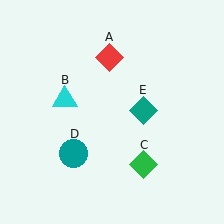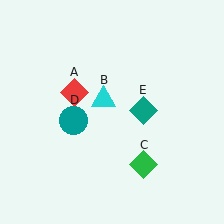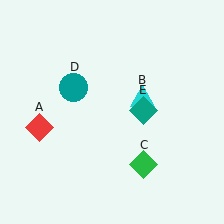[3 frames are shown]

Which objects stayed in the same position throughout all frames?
Green diamond (object C) and teal diamond (object E) remained stationary.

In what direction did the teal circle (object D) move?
The teal circle (object D) moved up.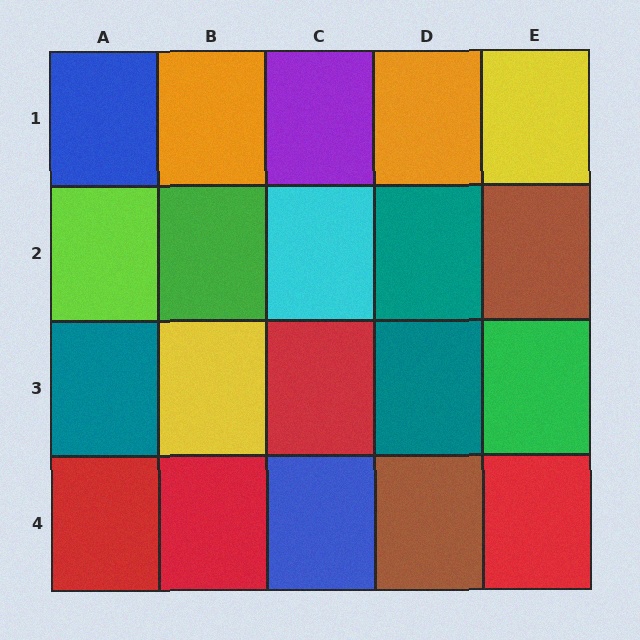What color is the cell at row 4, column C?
Blue.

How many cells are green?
2 cells are green.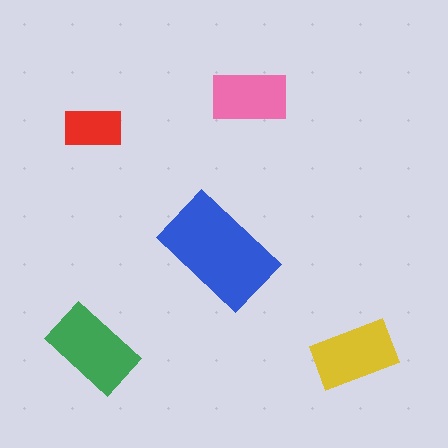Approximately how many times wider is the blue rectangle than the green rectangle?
About 1.5 times wider.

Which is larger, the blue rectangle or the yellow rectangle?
The blue one.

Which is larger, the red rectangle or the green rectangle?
The green one.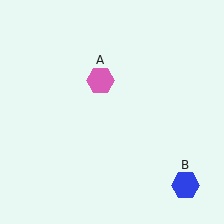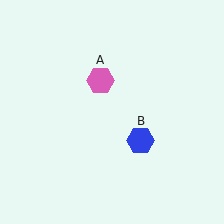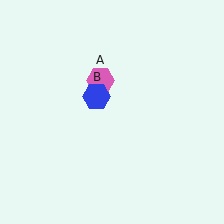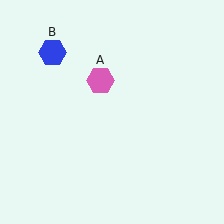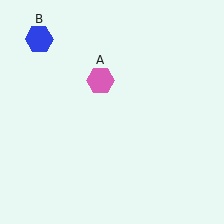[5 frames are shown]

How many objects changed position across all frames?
1 object changed position: blue hexagon (object B).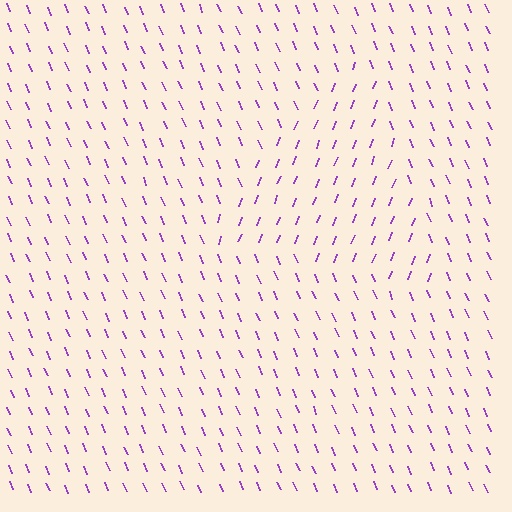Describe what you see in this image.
The image is filled with small purple line segments. A triangle region in the image has lines oriented differently from the surrounding lines, creating a visible texture boundary.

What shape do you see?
I see a triangle.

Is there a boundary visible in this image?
Yes, there is a texture boundary formed by a change in line orientation.